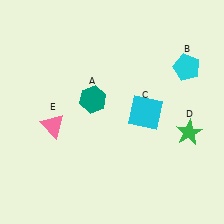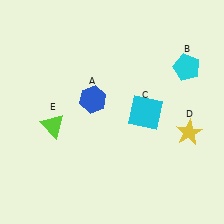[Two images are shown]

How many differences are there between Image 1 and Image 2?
There are 3 differences between the two images.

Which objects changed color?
A changed from teal to blue. D changed from green to yellow. E changed from pink to lime.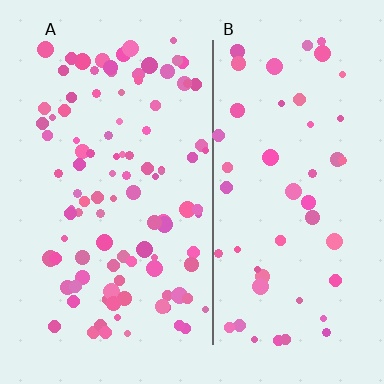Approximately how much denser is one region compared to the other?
Approximately 2.0× — region A over region B.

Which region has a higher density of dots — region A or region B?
A (the left).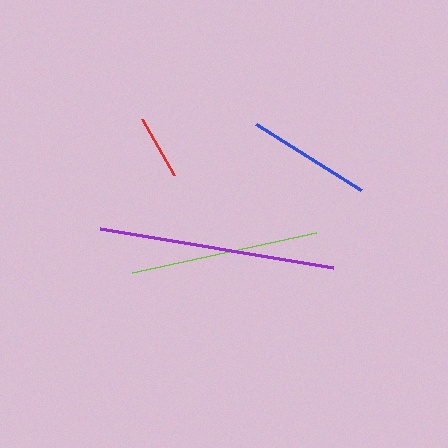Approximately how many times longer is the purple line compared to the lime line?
The purple line is approximately 1.3 times the length of the lime line.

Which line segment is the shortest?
The red line is the shortest at approximately 64 pixels.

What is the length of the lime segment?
The lime segment is approximately 188 pixels long.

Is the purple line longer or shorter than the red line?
The purple line is longer than the red line.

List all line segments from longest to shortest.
From longest to shortest: purple, lime, blue, red.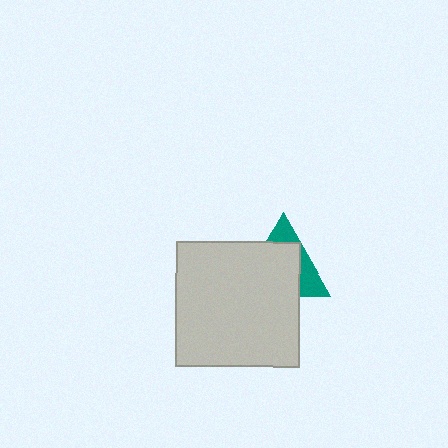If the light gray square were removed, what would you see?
You would see the complete teal triangle.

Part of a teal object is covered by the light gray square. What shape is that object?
It is a triangle.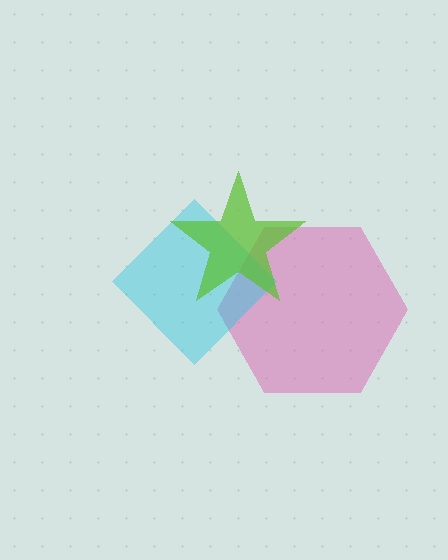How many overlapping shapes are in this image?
There are 3 overlapping shapes in the image.